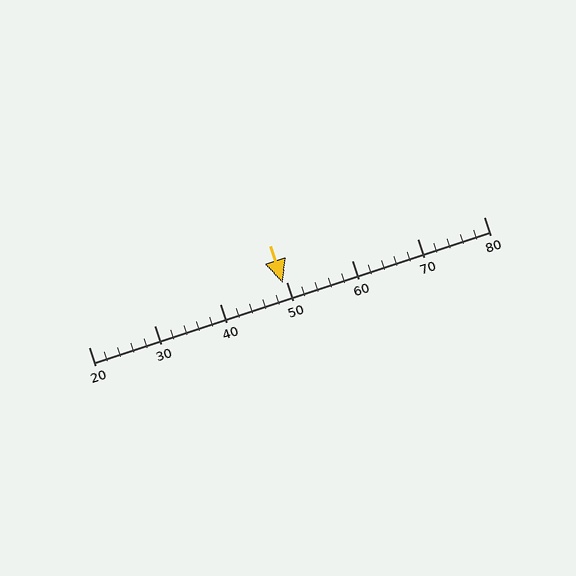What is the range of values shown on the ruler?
The ruler shows values from 20 to 80.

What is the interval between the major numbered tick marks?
The major tick marks are spaced 10 units apart.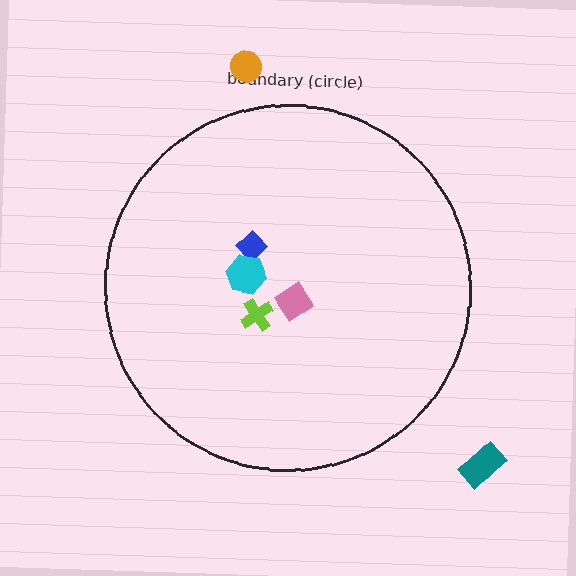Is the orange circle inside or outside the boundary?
Outside.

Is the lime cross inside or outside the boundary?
Inside.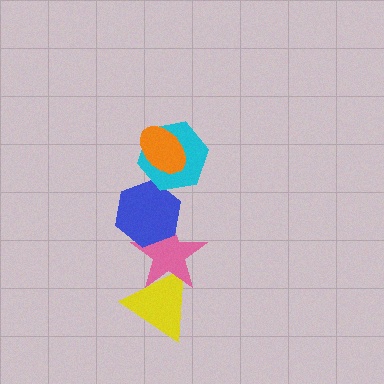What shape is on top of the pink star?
The blue hexagon is on top of the pink star.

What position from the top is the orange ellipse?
The orange ellipse is 1st from the top.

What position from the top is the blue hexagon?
The blue hexagon is 3rd from the top.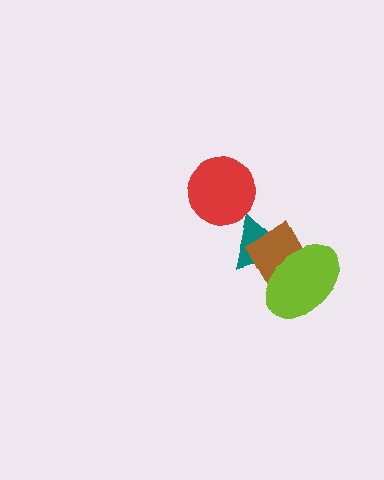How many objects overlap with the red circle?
0 objects overlap with the red circle.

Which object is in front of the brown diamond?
The lime ellipse is in front of the brown diamond.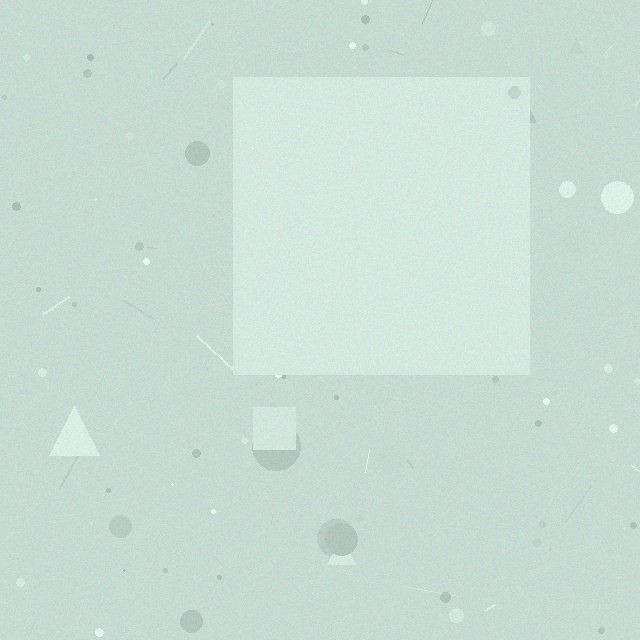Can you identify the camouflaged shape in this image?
The camouflaged shape is a square.